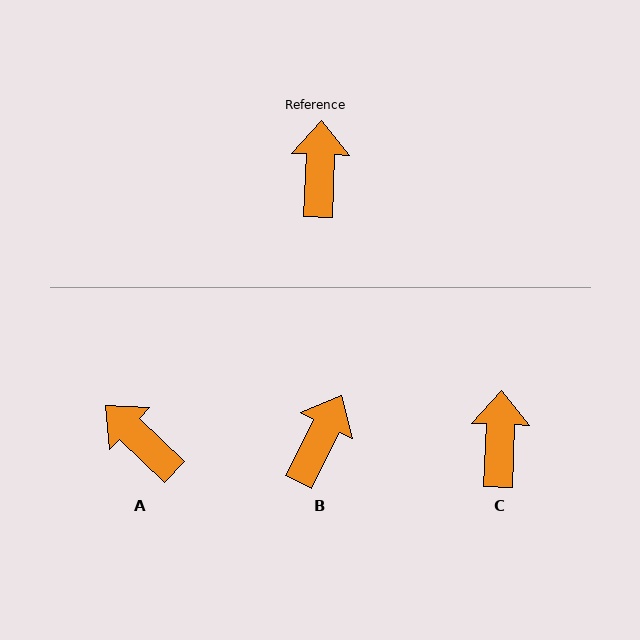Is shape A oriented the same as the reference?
No, it is off by about 48 degrees.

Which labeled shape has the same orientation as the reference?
C.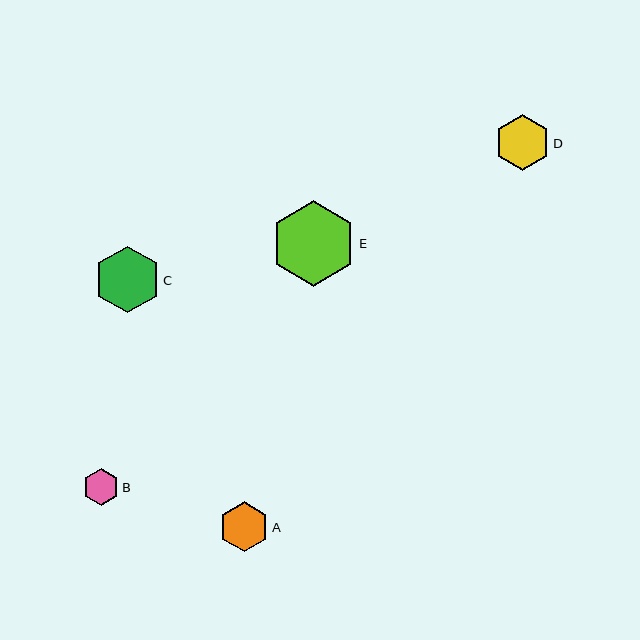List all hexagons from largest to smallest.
From largest to smallest: E, C, D, A, B.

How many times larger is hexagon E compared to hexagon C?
Hexagon E is approximately 1.3 times the size of hexagon C.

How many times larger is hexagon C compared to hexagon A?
Hexagon C is approximately 1.3 times the size of hexagon A.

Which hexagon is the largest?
Hexagon E is the largest with a size of approximately 85 pixels.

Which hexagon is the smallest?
Hexagon B is the smallest with a size of approximately 36 pixels.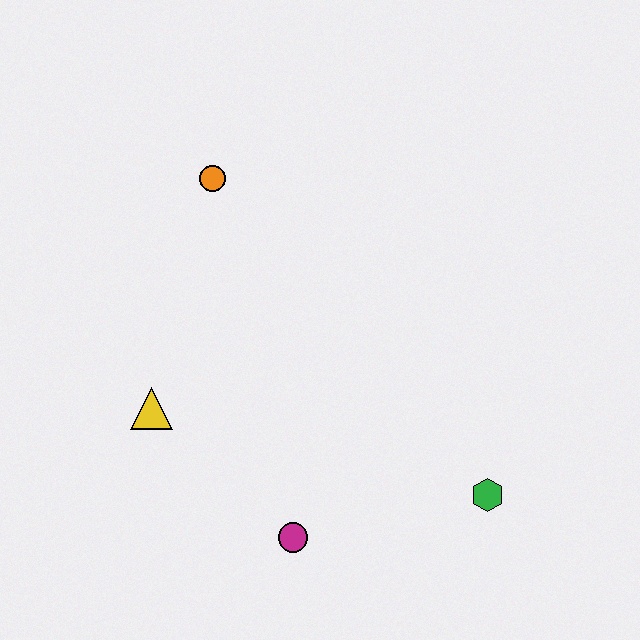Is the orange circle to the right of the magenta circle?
No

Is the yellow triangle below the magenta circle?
No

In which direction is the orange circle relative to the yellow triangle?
The orange circle is above the yellow triangle.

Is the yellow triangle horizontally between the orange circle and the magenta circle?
No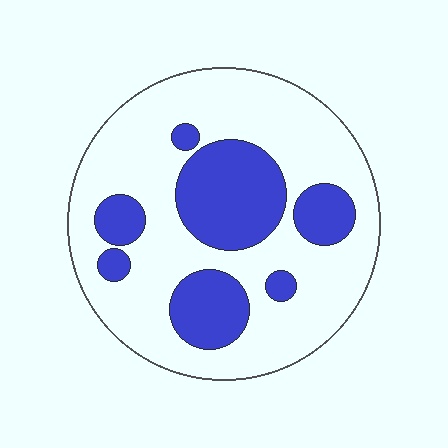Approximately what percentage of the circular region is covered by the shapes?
Approximately 30%.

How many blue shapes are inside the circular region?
7.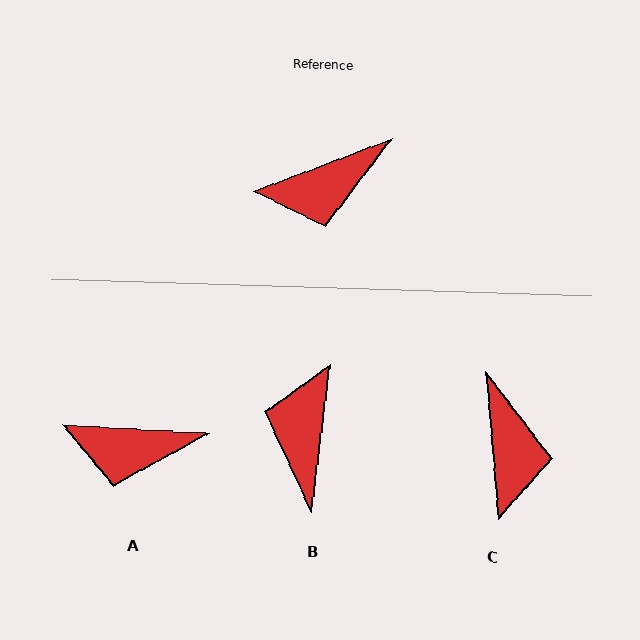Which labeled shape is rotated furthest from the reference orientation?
B, about 118 degrees away.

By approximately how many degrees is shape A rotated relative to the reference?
Approximately 24 degrees clockwise.